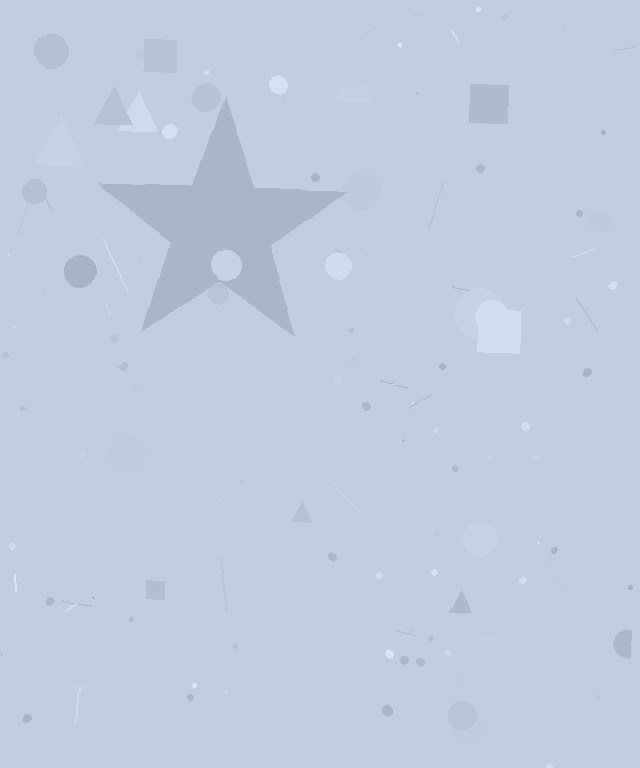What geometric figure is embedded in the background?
A star is embedded in the background.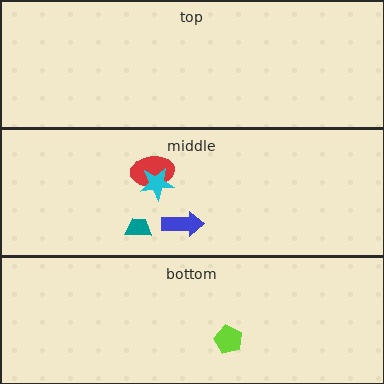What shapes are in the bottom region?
The lime pentagon.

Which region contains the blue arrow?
The middle region.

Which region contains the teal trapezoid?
The middle region.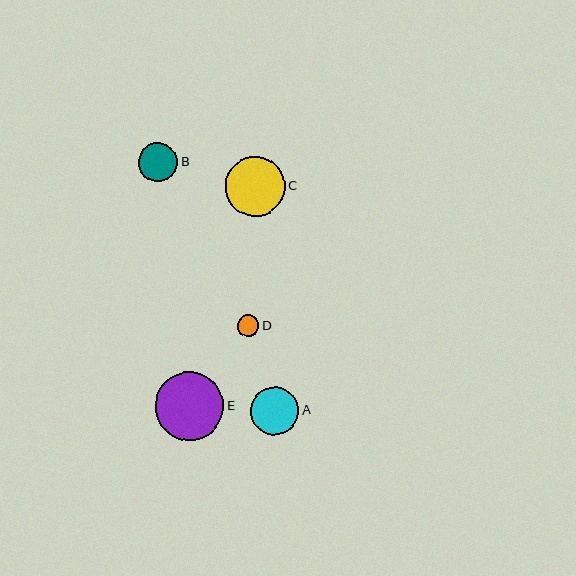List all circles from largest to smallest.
From largest to smallest: E, C, A, B, D.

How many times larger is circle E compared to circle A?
Circle E is approximately 1.4 times the size of circle A.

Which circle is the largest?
Circle E is the largest with a size of approximately 68 pixels.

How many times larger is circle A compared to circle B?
Circle A is approximately 1.2 times the size of circle B.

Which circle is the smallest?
Circle D is the smallest with a size of approximately 22 pixels.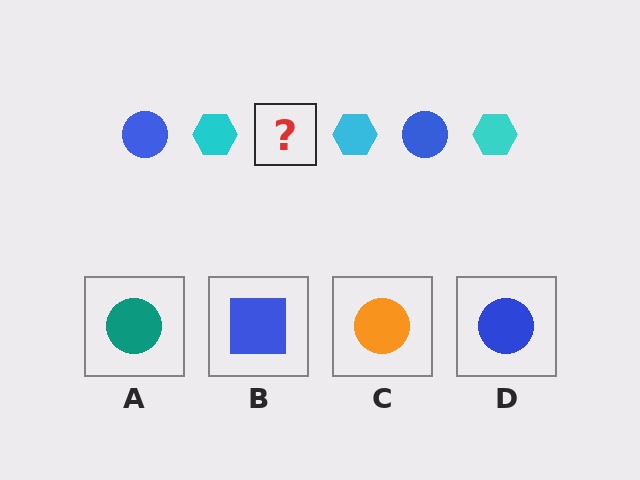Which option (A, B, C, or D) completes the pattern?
D.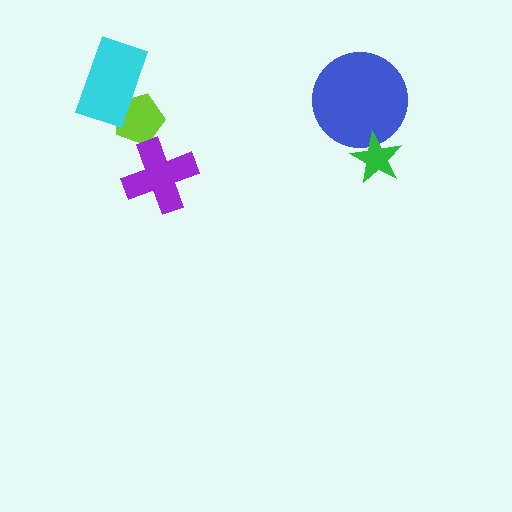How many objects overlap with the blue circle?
1 object overlaps with the blue circle.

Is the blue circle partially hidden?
Yes, it is partially covered by another shape.